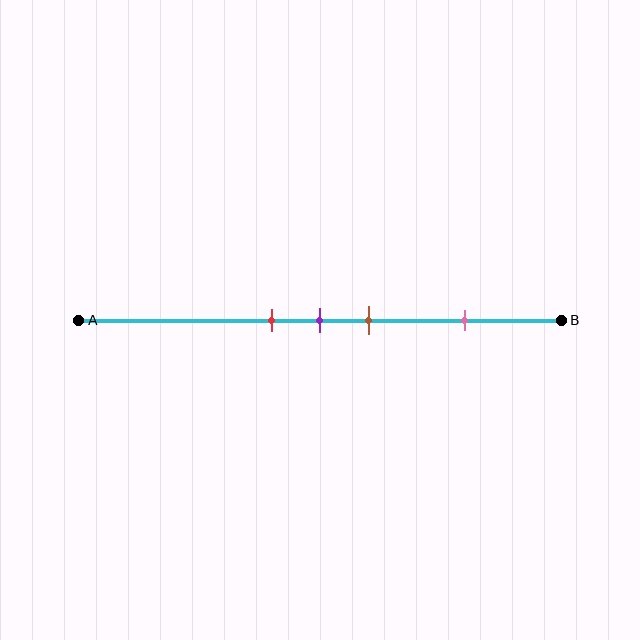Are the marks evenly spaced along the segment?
No, the marks are not evenly spaced.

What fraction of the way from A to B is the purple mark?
The purple mark is approximately 50% (0.5) of the way from A to B.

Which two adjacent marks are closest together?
The red and purple marks are the closest adjacent pair.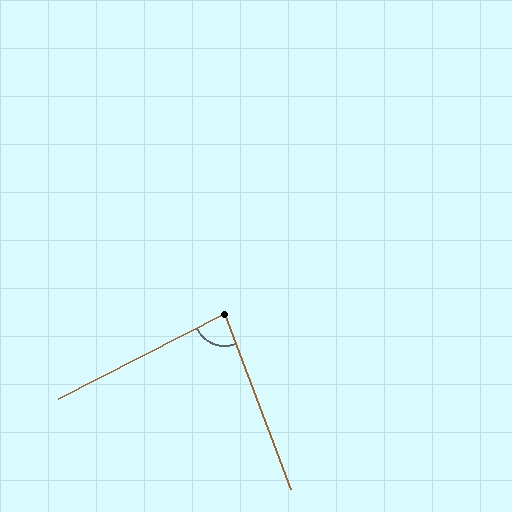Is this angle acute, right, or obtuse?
It is acute.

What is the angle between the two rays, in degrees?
Approximately 84 degrees.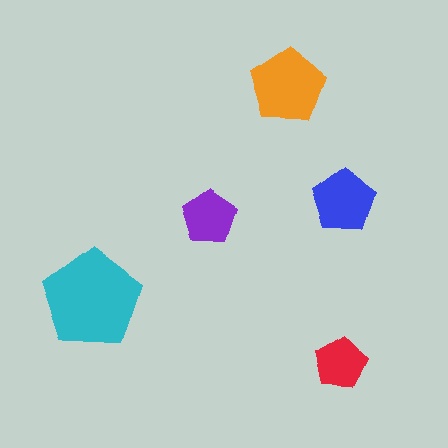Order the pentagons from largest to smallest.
the cyan one, the orange one, the blue one, the purple one, the red one.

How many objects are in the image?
There are 5 objects in the image.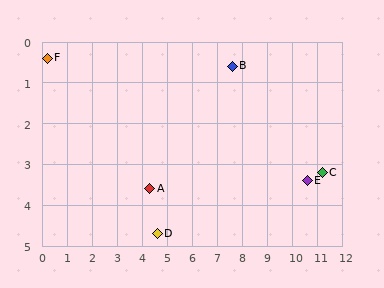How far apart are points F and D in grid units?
Points F and D are about 6.2 grid units apart.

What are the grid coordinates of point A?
Point A is at approximately (4.3, 3.6).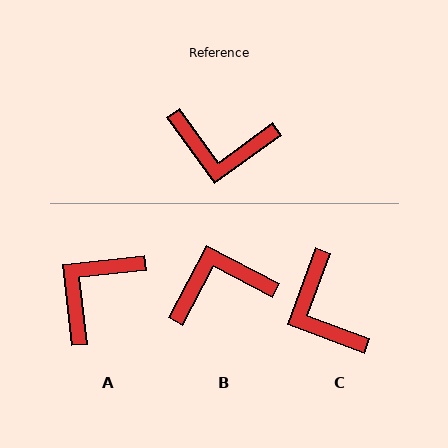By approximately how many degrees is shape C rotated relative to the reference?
Approximately 57 degrees clockwise.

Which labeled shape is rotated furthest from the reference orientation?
B, about 154 degrees away.